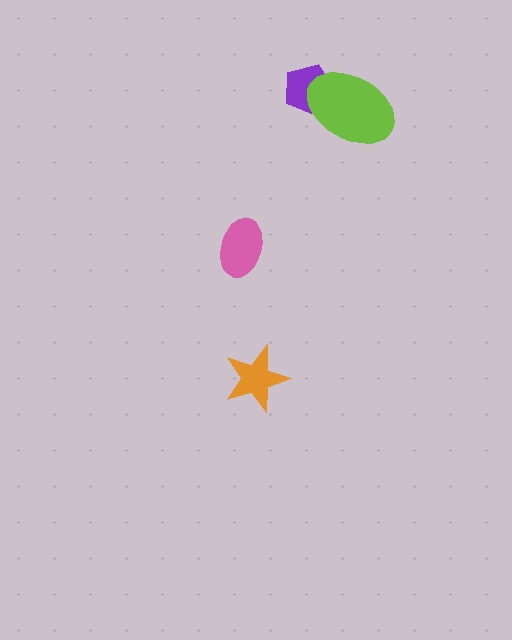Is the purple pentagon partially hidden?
Yes, it is partially covered by another shape.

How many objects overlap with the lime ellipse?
1 object overlaps with the lime ellipse.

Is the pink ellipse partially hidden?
No, no other shape covers it.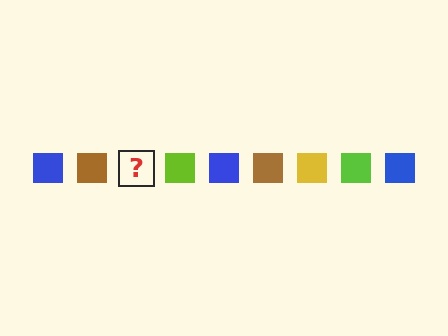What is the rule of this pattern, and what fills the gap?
The rule is that the pattern cycles through blue, brown, yellow, lime squares. The gap should be filled with a yellow square.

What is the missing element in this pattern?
The missing element is a yellow square.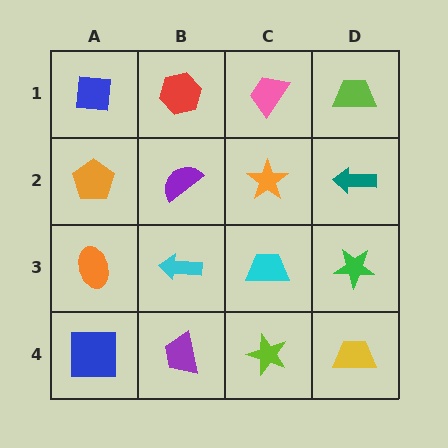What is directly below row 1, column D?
A teal arrow.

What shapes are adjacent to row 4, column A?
An orange ellipse (row 3, column A), a purple trapezoid (row 4, column B).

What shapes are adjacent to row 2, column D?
A lime trapezoid (row 1, column D), a green star (row 3, column D), an orange star (row 2, column C).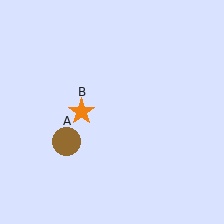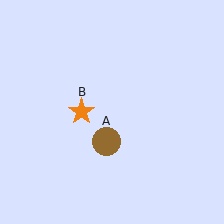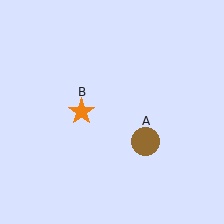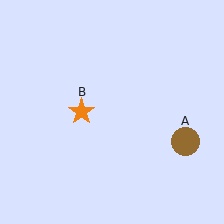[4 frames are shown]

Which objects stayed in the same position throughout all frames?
Orange star (object B) remained stationary.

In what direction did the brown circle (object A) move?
The brown circle (object A) moved right.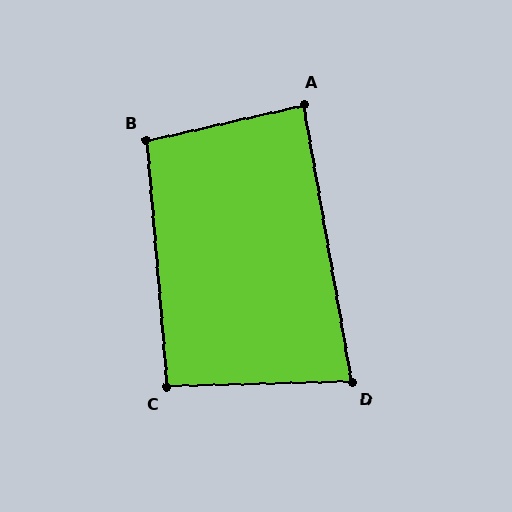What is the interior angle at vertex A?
Approximately 87 degrees (approximately right).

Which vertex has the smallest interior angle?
D, at approximately 82 degrees.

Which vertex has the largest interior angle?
B, at approximately 98 degrees.